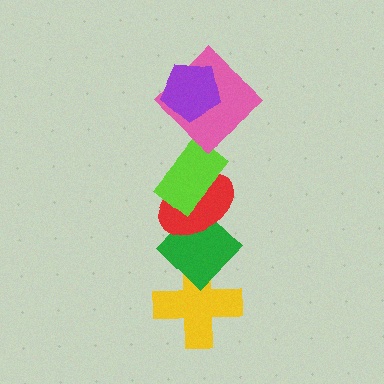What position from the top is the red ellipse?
The red ellipse is 4th from the top.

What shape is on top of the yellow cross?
The green diamond is on top of the yellow cross.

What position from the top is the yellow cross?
The yellow cross is 6th from the top.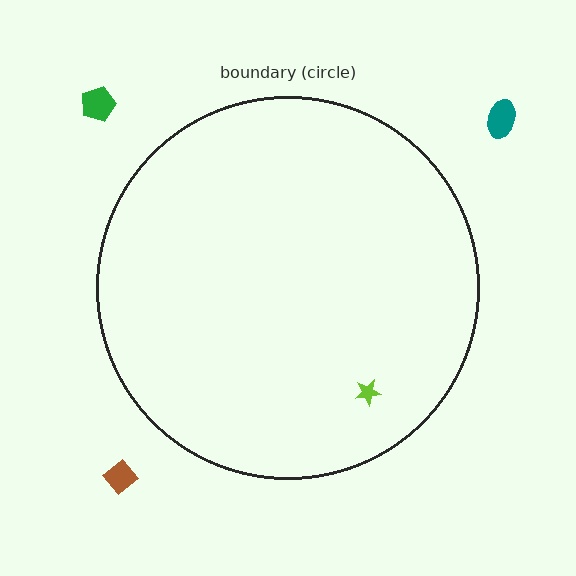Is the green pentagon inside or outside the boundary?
Outside.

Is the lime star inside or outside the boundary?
Inside.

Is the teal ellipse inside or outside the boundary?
Outside.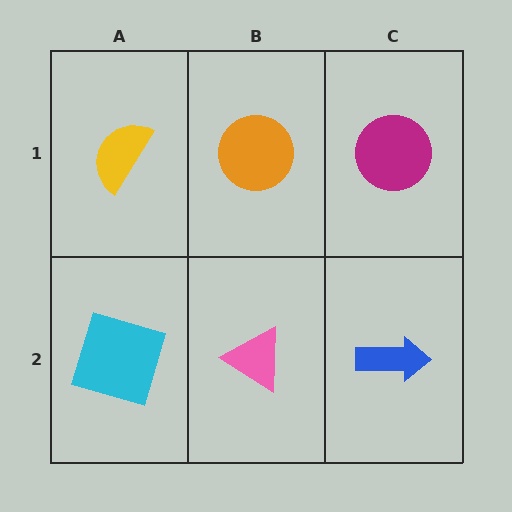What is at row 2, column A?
A cyan square.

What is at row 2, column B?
A pink triangle.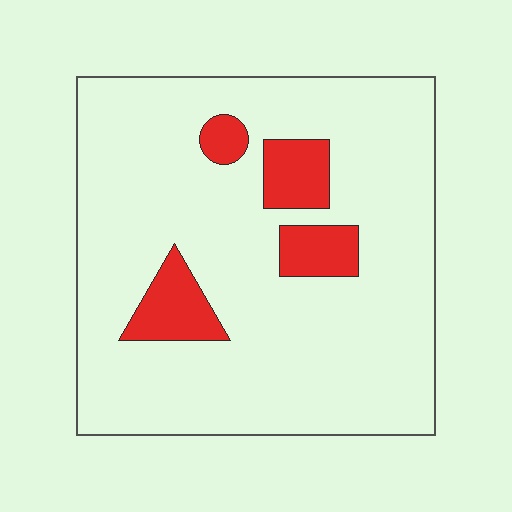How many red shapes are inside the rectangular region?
4.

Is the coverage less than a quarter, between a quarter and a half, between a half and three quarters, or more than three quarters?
Less than a quarter.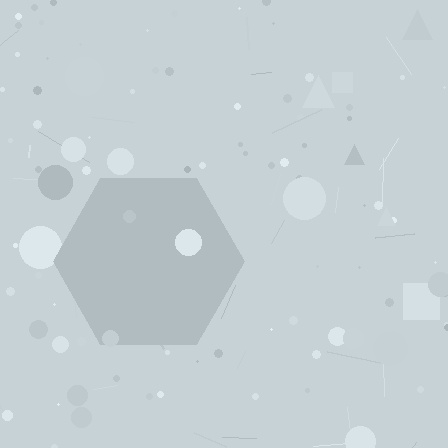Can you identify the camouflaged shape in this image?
The camouflaged shape is a hexagon.